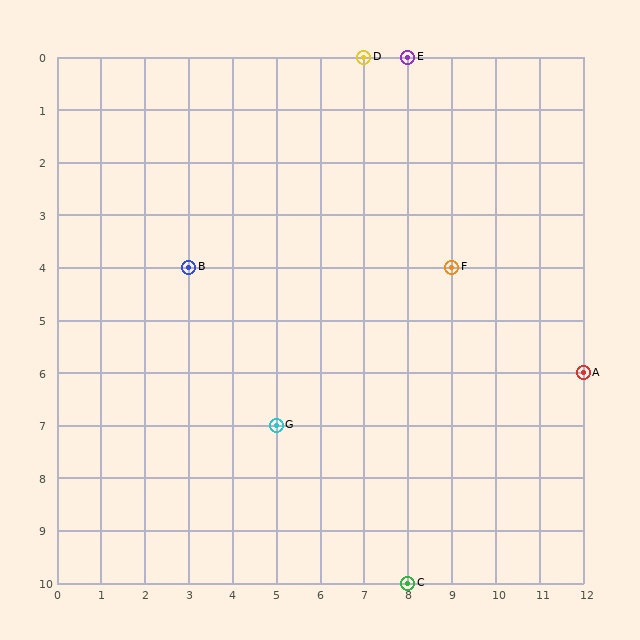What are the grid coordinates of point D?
Point D is at grid coordinates (7, 0).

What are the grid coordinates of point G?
Point G is at grid coordinates (5, 7).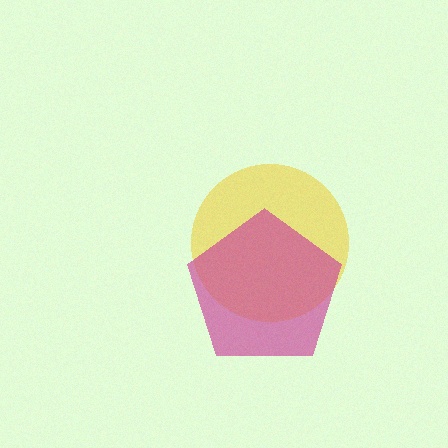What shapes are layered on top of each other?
The layered shapes are: a yellow circle, a magenta pentagon.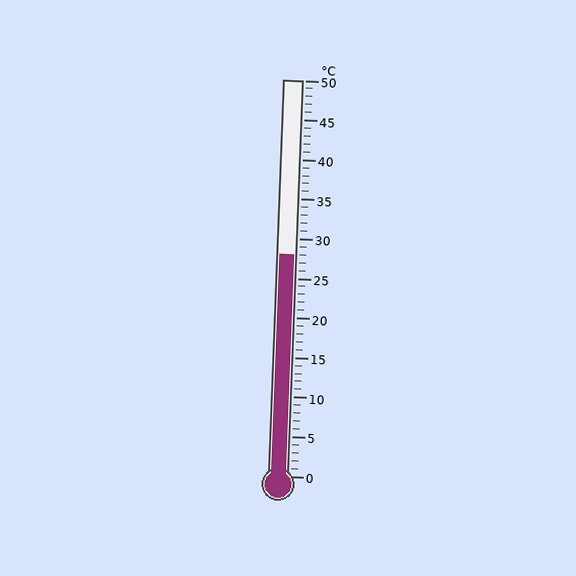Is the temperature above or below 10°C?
The temperature is above 10°C.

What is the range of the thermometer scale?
The thermometer scale ranges from 0°C to 50°C.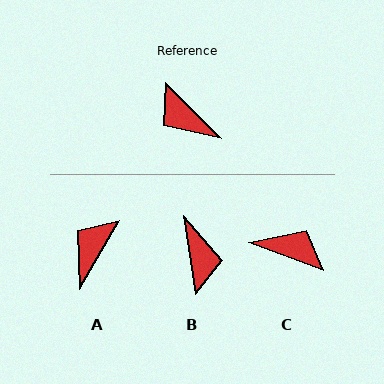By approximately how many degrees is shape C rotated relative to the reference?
Approximately 156 degrees clockwise.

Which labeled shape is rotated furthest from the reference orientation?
C, about 156 degrees away.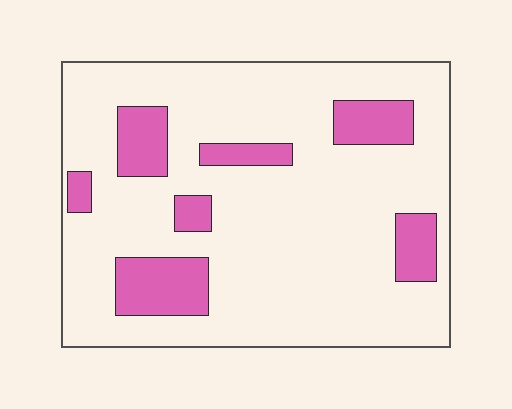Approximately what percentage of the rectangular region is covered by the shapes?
Approximately 20%.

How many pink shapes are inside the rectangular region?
7.